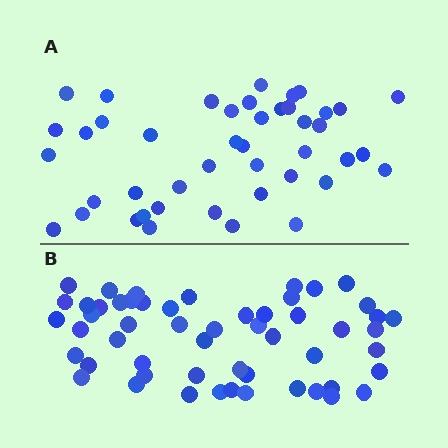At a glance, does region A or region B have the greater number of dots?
Region B (the bottom region) has more dots.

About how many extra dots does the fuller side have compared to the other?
Region B has roughly 10 or so more dots than region A.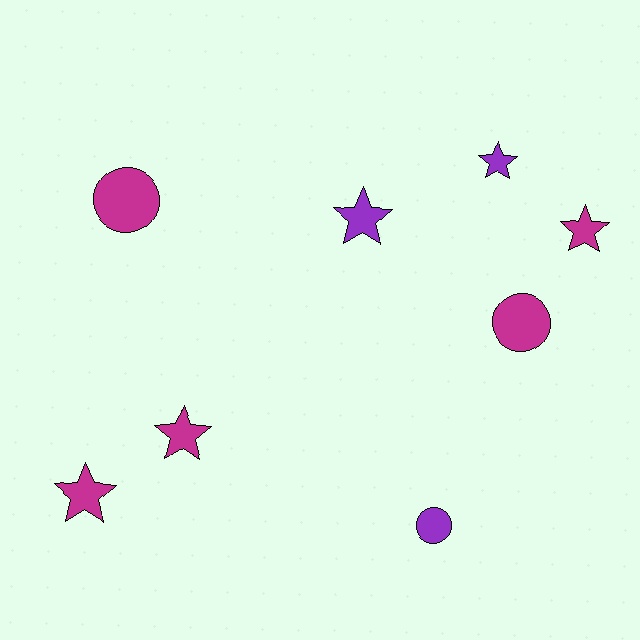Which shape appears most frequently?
Star, with 5 objects.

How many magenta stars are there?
There are 3 magenta stars.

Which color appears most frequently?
Magenta, with 5 objects.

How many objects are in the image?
There are 8 objects.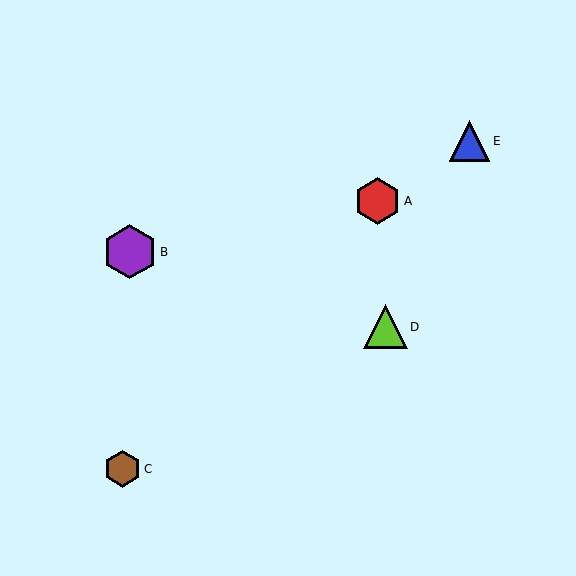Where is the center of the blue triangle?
The center of the blue triangle is at (470, 141).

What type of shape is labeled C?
Shape C is a brown hexagon.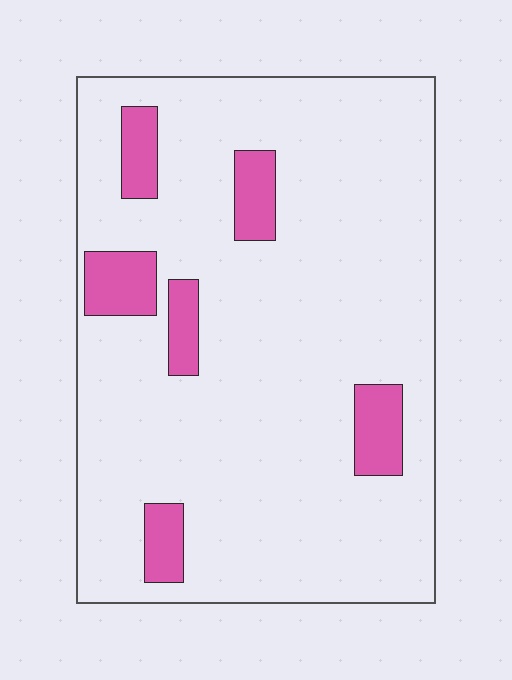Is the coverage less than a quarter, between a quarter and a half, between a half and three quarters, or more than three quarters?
Less than a quarter.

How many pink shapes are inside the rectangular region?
6.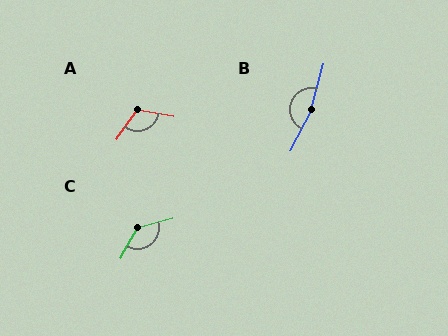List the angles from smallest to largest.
A (116°), C (133°), B (168°).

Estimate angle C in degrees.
Approximately 133 degrees.